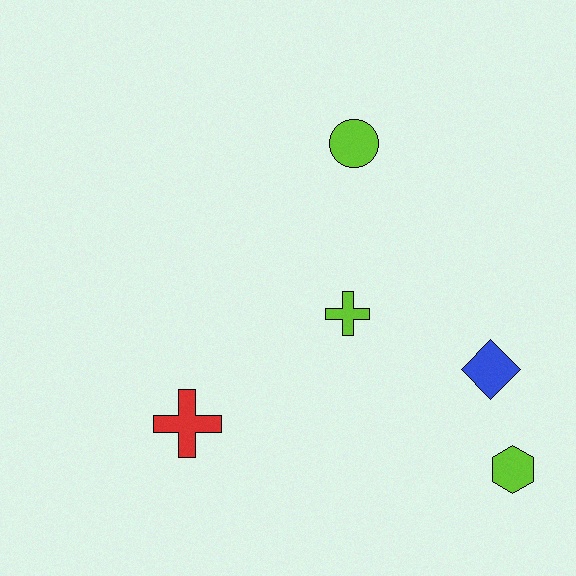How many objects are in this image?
There are 5 objects.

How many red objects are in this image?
There is 1 red object.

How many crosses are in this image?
There are 2 crosses.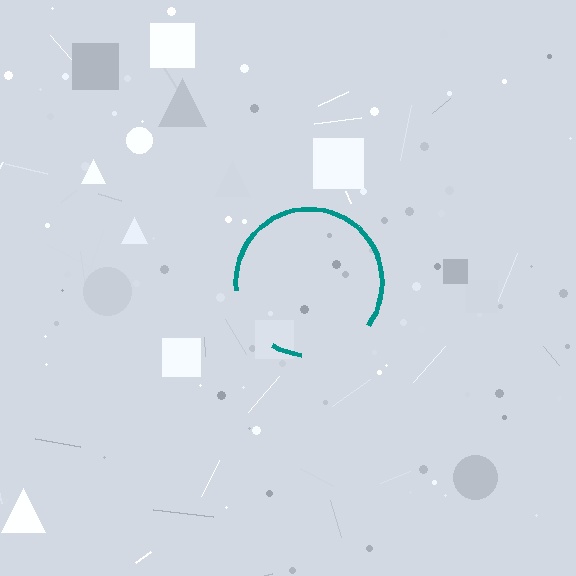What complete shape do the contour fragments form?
The contour fragments form a circle.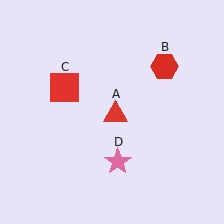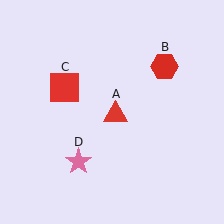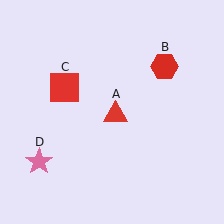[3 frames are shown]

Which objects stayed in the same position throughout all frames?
Red triangle (object A) and red hexagon (object B) and red square (object C) remained stationary.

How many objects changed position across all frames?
1 object changed position: pink star (object D).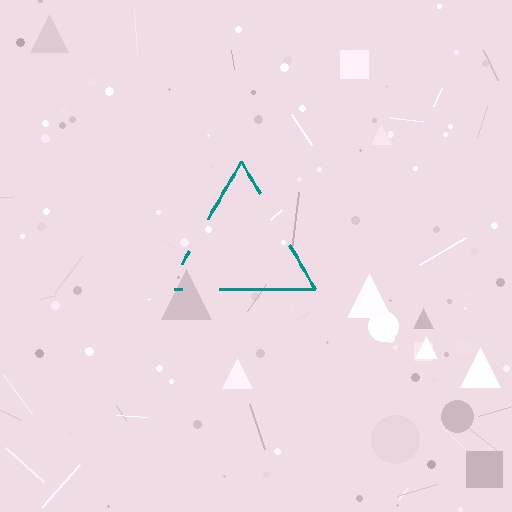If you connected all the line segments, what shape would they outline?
They would outline a triangle.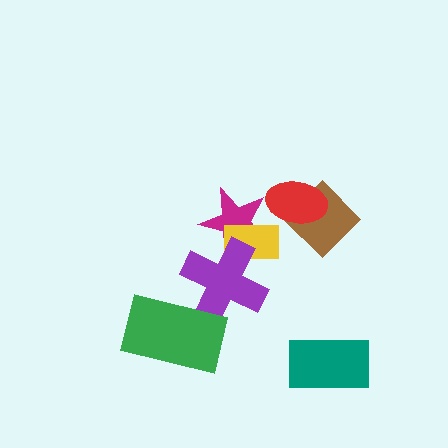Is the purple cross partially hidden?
Yes, it is partially covered by another shape.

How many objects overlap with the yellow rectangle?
2 objects overlap with the yellow rectangle.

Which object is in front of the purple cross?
The green rectangle is in front of the purple cross.